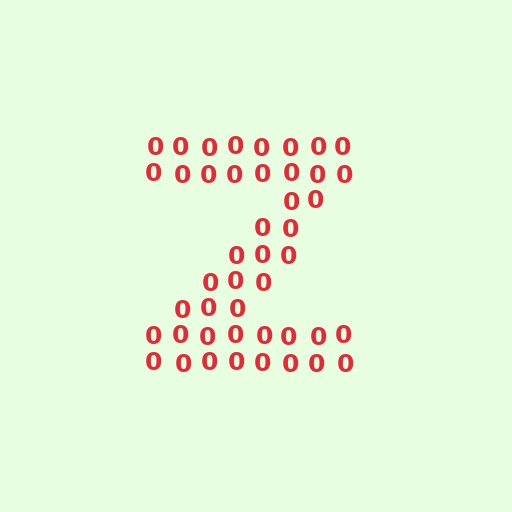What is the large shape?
The large shape is the letter Z.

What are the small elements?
The small elements are digit 0's.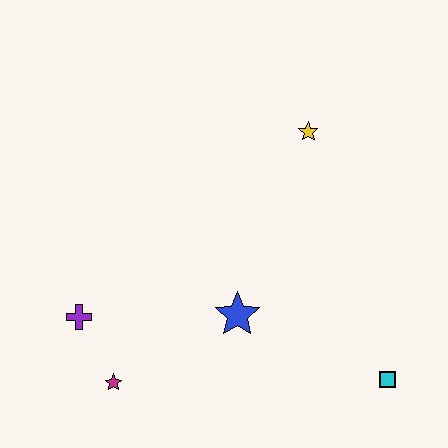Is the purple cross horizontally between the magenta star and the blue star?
No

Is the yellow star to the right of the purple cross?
Yes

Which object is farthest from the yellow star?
The magenta star is farthest from the yellow star.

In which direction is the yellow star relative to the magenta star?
The yellow star is above the magenta star.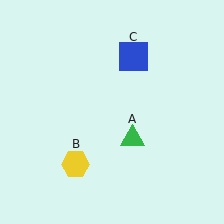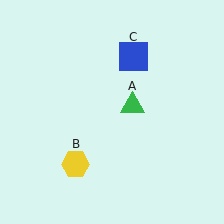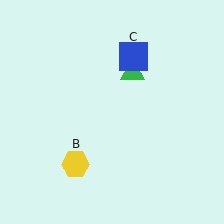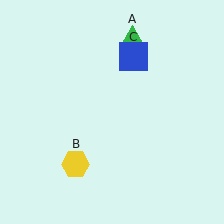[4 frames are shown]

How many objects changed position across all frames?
1 object changed position: green triangle (object A).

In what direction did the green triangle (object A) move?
The green triangle (object A) moved up.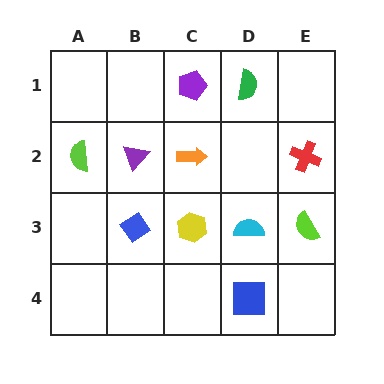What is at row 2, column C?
An orange arrow.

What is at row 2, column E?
A red cross.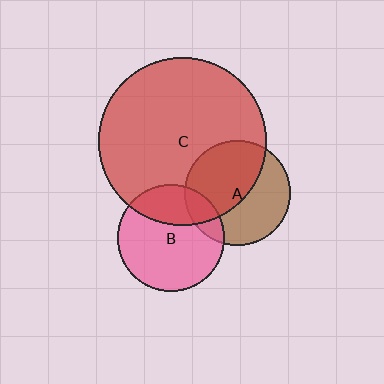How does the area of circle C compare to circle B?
Approximately 2.5 times.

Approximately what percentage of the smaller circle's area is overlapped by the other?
Approximately 15%.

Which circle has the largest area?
Circle C (red).